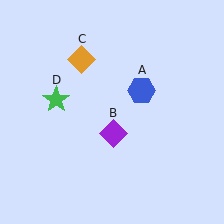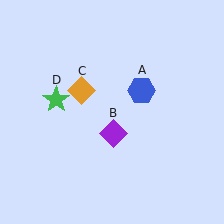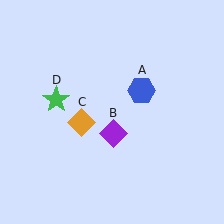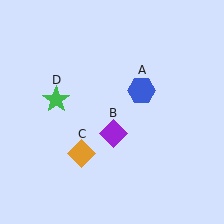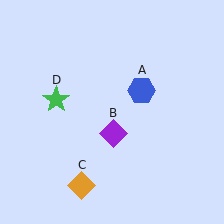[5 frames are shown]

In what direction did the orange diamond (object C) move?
The orange diamond (object C) moved down.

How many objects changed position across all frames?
1 object changed position: orange diamond (object C).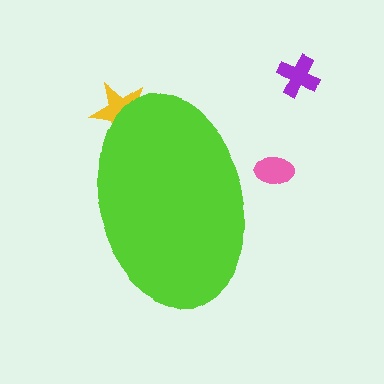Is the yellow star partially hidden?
Yes, the yellow star is partially hidden behind the lime ellipse.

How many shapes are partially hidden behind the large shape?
2 shapes are partially hidden.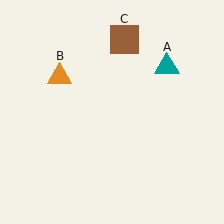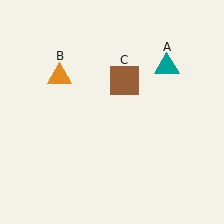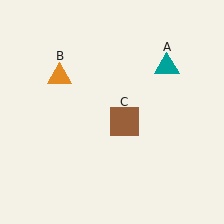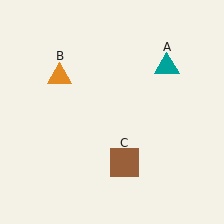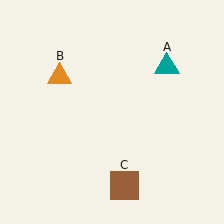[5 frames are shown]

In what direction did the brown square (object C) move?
The brown square (object C) moved down.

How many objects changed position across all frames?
1 object changed position: brown square (object C).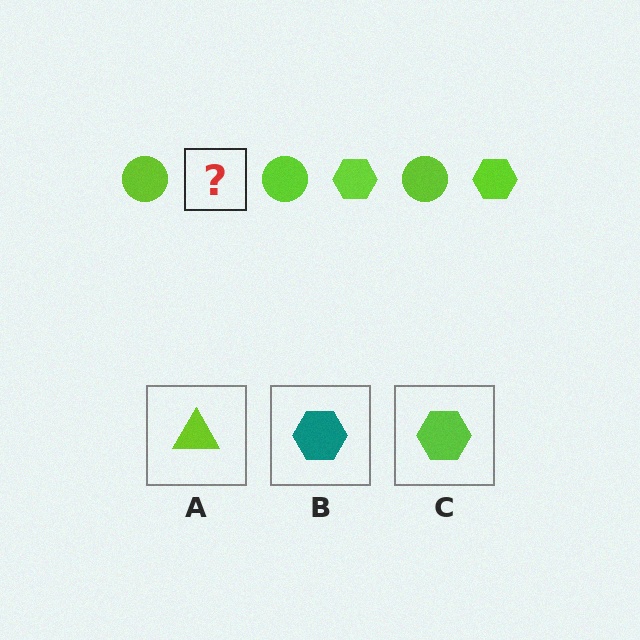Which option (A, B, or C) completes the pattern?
C.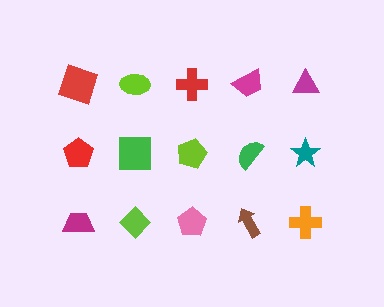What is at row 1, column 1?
A red square.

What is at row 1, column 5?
A magenta triangle.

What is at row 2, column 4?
A green semicircle.